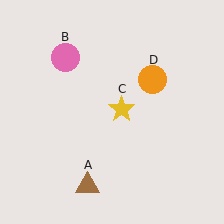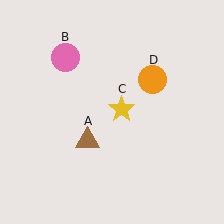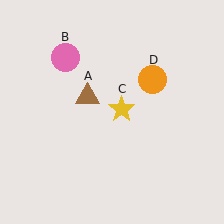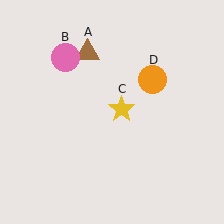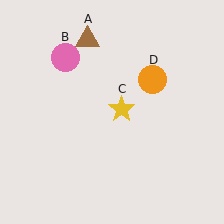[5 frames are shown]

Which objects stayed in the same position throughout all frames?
Pink circle (object B) and yellow star (object C) and orange circle (object D) remained stationary.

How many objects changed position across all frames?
1 object changed position: brown triangle (object A).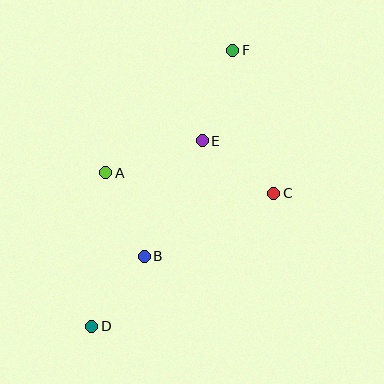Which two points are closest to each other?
Points B and D are closest to each other.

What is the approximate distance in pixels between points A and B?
The distance between A and B is approximately 92 pixels.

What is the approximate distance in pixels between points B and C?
The distance between B and C is approximately 144 pixels.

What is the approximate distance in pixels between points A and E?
The distance between A and E is approximately 102 pixels.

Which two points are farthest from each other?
Points D and F are farthest from each other.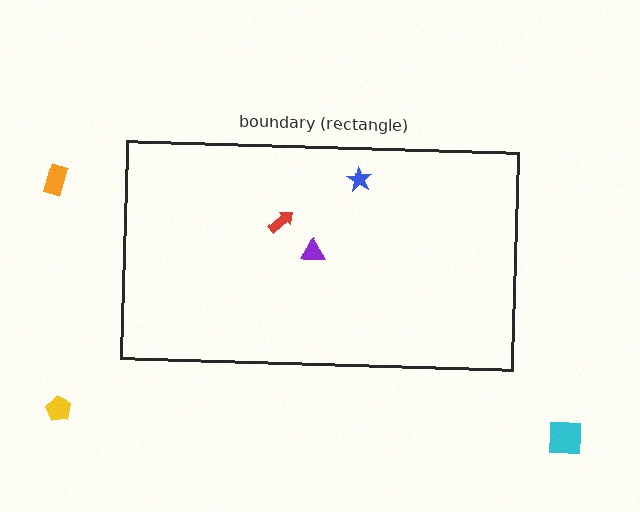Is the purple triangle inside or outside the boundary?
Inside.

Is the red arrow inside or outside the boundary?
Inside.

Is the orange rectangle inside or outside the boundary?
Outside.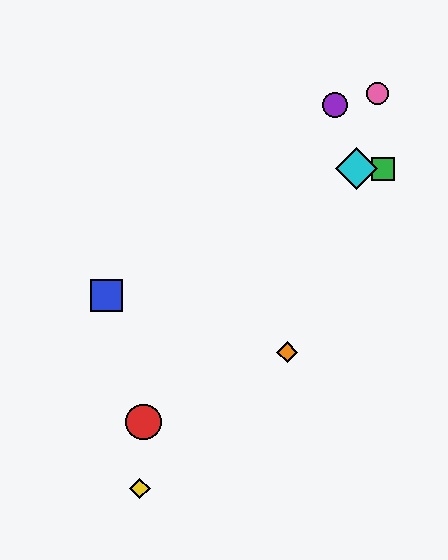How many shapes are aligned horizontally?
2 shapes (the green square, the cyan diamond) are aligned horizontally.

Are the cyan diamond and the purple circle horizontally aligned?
No, the cyan diamond is at y≈169 and the purple circle is at y≈105.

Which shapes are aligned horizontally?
The green square, the cyan diamond are aligned horizontally.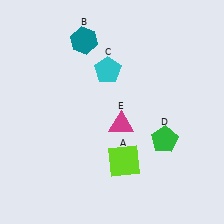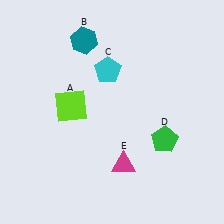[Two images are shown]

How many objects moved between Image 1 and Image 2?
2 objects moved between the two images.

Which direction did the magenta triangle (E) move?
The magenta triangle (E) moved down.